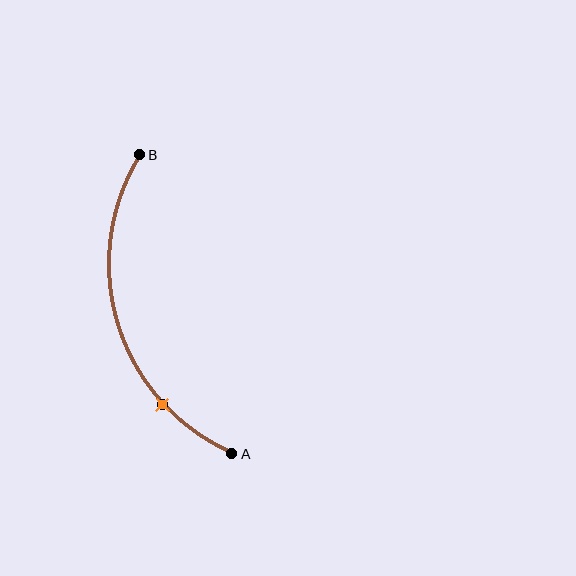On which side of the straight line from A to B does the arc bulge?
The arc bulges to the left of the straight line connecting A and B.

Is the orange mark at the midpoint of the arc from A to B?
No. The orange mark lies on the arc but is closer to endpoint A. The arc midpoint would be at the point on the curve equidistant along the arc from both A and B.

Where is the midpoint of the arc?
The arc midpoint is the point on the curve farthest from the straight line joining A and B. It sits to the left of that line.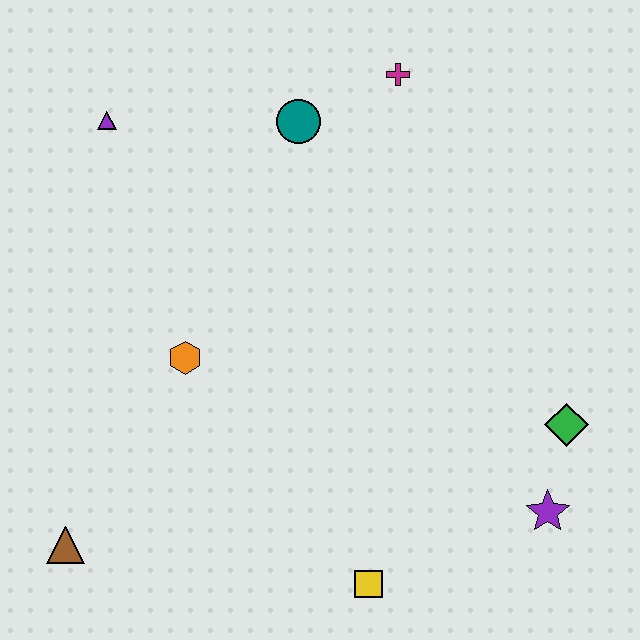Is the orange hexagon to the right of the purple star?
No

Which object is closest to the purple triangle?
The teal circle is closest to the purple triangle.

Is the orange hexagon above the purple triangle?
No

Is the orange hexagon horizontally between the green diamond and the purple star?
No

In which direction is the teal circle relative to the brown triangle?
The teal circle is above the brown triangle.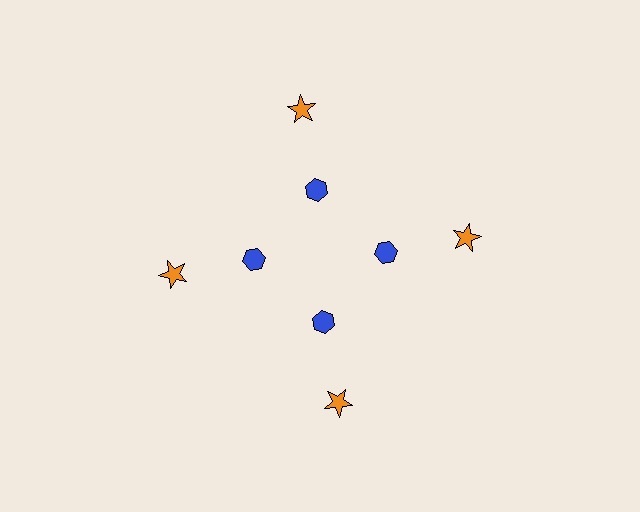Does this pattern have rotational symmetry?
Yes, this pattern has 4-fold rotational symmetry. It looks the same after rotating 90 degrees around the center.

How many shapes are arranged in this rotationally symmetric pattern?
There are 8 shapes, arranged in 4 groups of 2.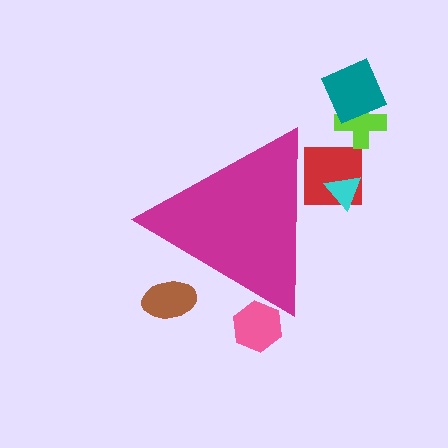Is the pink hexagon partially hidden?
Yes, the pink hexagon is partially hidden behind the magenta triangle.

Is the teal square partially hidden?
No, the teal square is fully visible.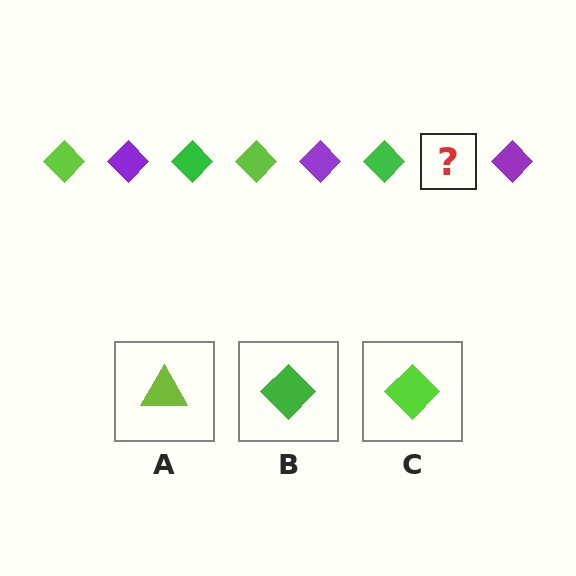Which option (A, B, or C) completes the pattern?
C.